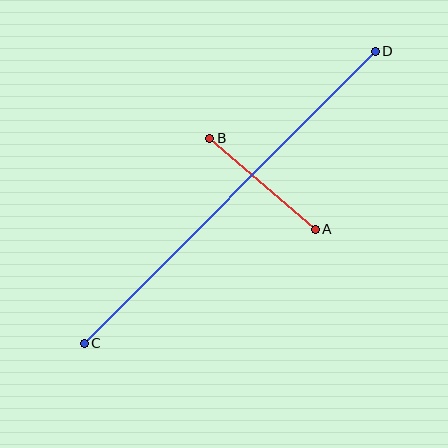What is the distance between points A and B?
The distance is approximately 139 pixels.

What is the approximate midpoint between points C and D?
The midpoint is at approximately (230, 197) pixels.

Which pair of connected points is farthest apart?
Points C and D are farthest apart.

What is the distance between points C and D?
The distance is approximately 412 pixels.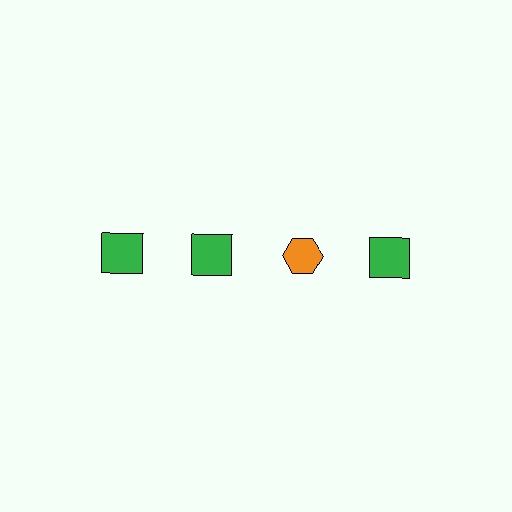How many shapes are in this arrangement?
There are 4 shapes arranged in a grid pattern.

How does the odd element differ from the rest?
It differs in both color (orange instead of green) and shape (hexagon instead of square).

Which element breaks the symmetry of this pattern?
The orange hexagon in the top row, center column breaks the symmetry. All other shapes are green squares.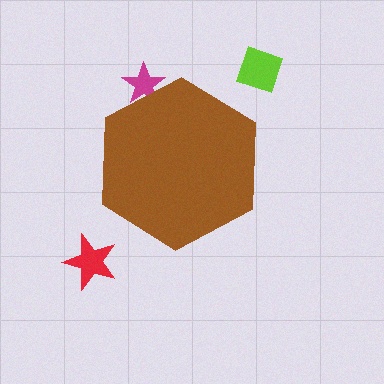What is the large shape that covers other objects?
A brown hexagon.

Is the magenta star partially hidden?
Yes, the magenta star is partially hidden behind the brown hexagon.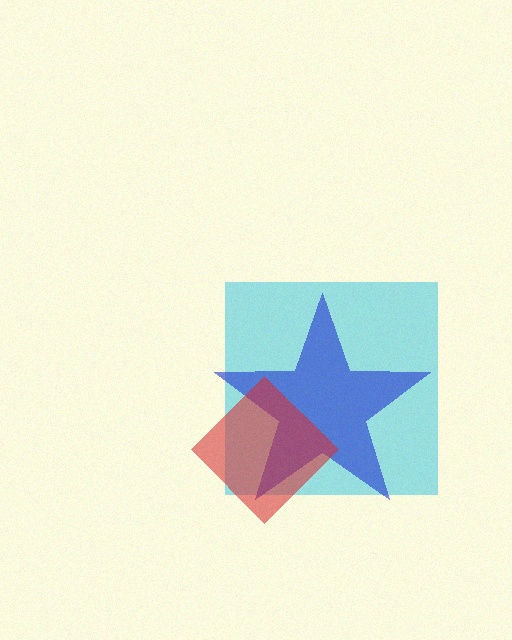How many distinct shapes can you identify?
There are 3 distinct shapes: a cyan square, a blue star, a red diamond.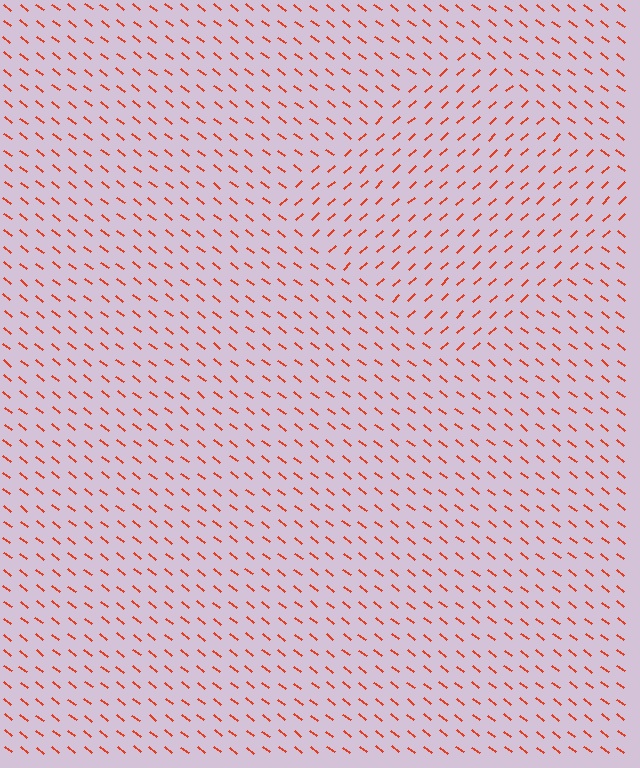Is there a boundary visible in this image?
Yes, there is a texture boundary formed by a change in line orientation.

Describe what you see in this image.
The image is filled with small red line segments. A diamond region in the image has lines oriented differently from the surrounding lines, creating a visible texture boundary.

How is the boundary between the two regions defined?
The boundary is defined purely by a change in line orientation (approximately 81 degrees difference). All lines are the same color and thickness.